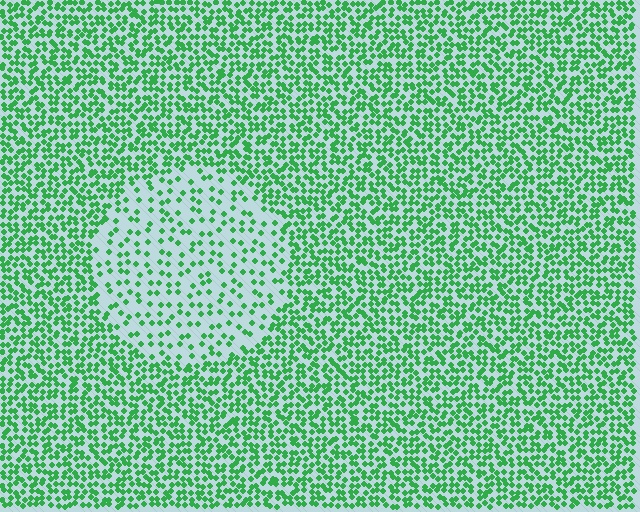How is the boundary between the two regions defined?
The boundary is defined by a change in element density (approximately 2.4x ratio). All elements are the same color, size, and shape.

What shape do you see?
I see a circle.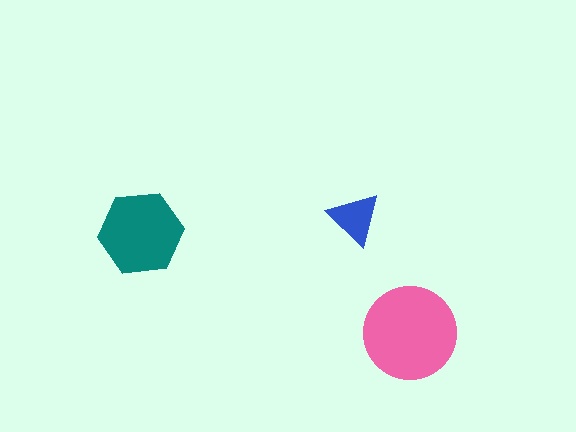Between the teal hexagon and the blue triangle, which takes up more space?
The teal hexagon.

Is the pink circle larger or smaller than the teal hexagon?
Larger.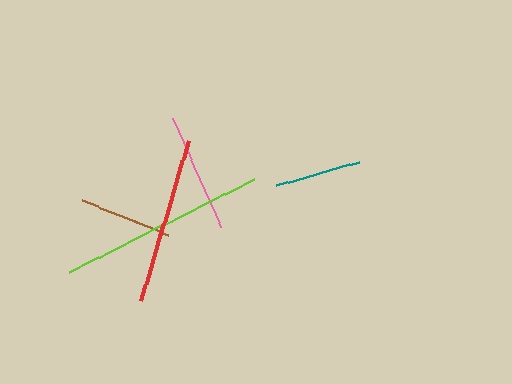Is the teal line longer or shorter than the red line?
The red line is longer than the teal line.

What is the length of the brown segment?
The brown segment is approximately 93 pixels long.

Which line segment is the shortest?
The teal line is the shortest at approximately 87 pixels.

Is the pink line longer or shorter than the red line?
The red line is longer than the pink line.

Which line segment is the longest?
The lime line is the longest at approximately 208 pixels.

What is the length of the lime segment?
The lime segment is approximately 208 pixels long.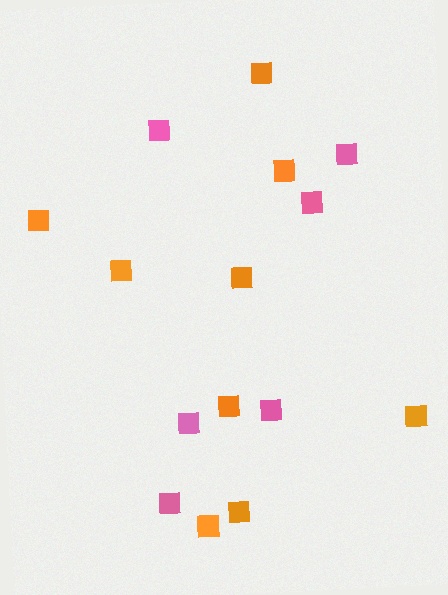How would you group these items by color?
There are 2 groups: one group of pink squares (6) and one group of orange squares (9).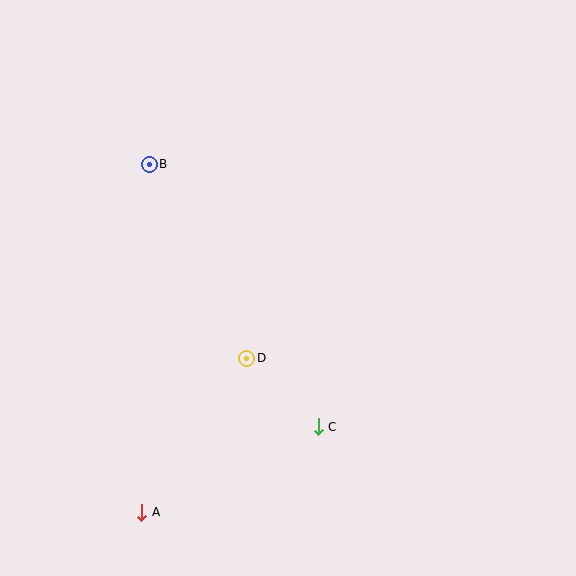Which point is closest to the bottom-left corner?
Point A is closest to the bottom-left corner.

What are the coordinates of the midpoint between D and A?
The midpoint between D and A is at (194, 435).